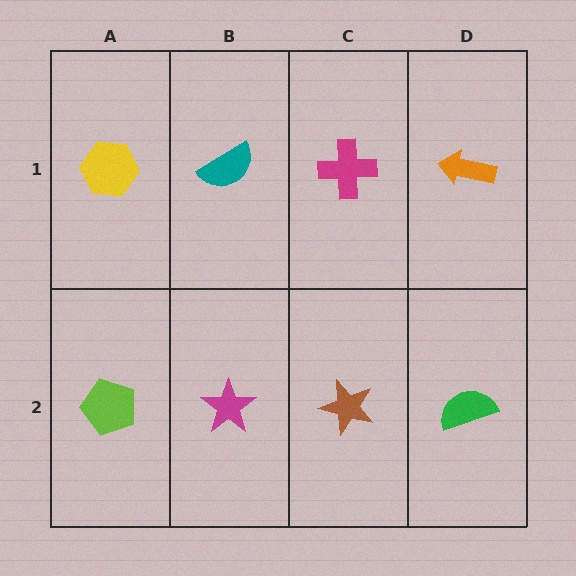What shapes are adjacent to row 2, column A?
A yellow hexagon (row 1, column A), a magenta star (row 2, column B).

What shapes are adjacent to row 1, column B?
A magenta star (row 2, column B), a yellow hexagon (row 1, column A), a magenta cross (row 1, column C).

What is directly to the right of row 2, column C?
A green semicircle.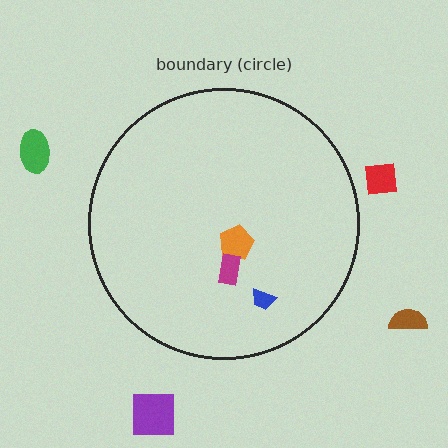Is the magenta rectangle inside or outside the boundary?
Inside.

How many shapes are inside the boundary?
3 inside, 4 outside.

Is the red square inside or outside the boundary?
Outside.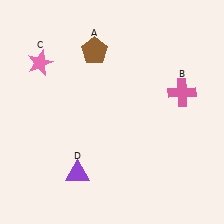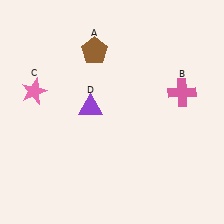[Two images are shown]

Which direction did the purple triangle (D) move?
The purple triangle (D) moved up.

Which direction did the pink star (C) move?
The pink star (C) moved down.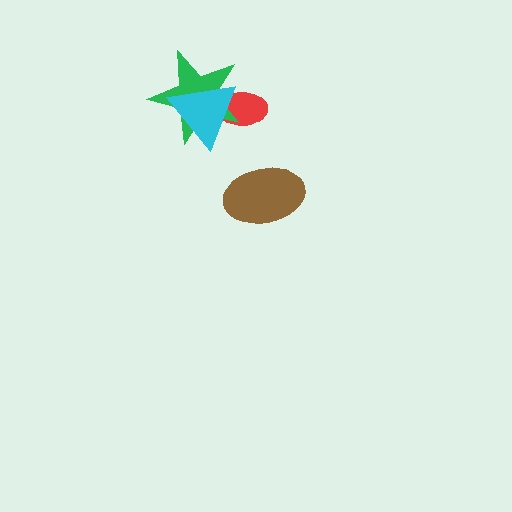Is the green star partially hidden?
Yes, it is partially covered by another shape.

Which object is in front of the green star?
The cyan triangle is in front of the green star.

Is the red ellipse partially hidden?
Yes, it is partially covered by another shape.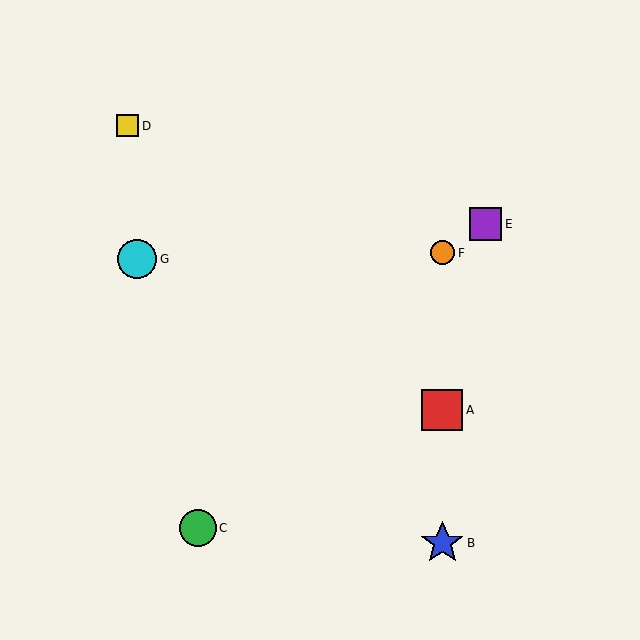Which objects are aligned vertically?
Objects A, B, F are aligned vertically.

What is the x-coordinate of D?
Object D is at x≈128.